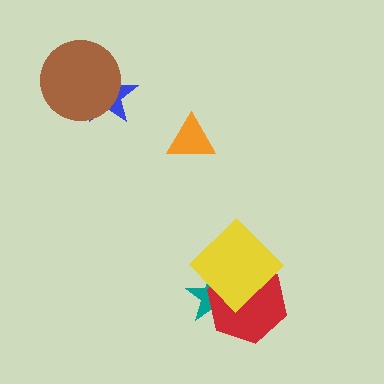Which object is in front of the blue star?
The brown circle is in front of the blue star.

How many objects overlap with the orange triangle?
0 objects overlap with the orange triangle.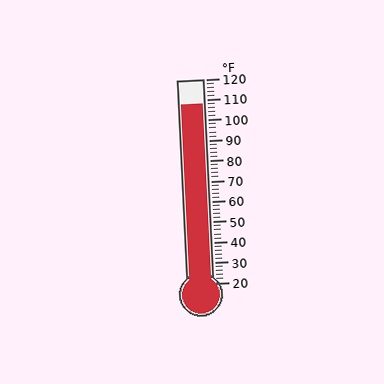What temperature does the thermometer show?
The thermometer shows approximately 108°F.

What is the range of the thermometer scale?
The thermometer scale ranges from 20°F to 120°F.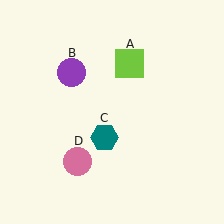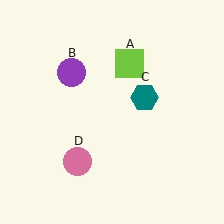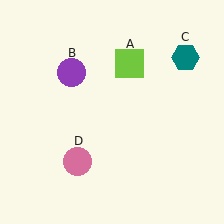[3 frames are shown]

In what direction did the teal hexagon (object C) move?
The teal hexagon (object C) moved up and to the right.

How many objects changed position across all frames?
1 object changed position: teal hexagon (object C).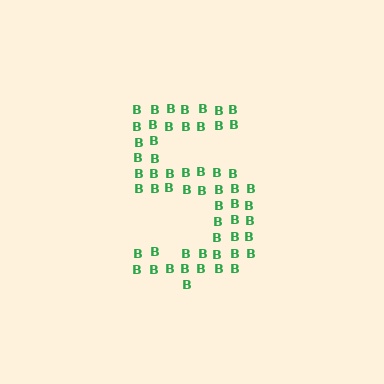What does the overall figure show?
The overall figure shows the digit 5.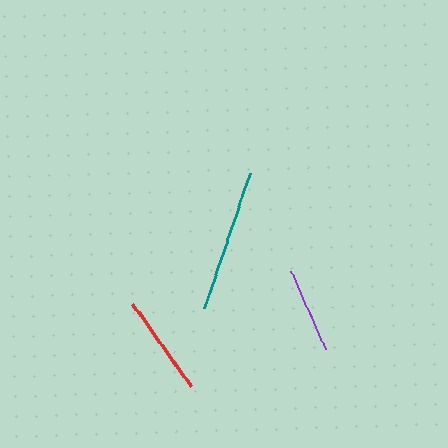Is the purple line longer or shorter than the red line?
The red line is longer than the purple line.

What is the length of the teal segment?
The teal segment is approximately 142 pixels long.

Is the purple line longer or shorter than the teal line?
The teal line is longer than the purple line.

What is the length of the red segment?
The red segment is approximately 101 pixels long.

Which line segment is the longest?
The teal line is the longest at approximately 142 pixels.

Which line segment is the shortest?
The purple line is the shortest at approximately 85 pixels.